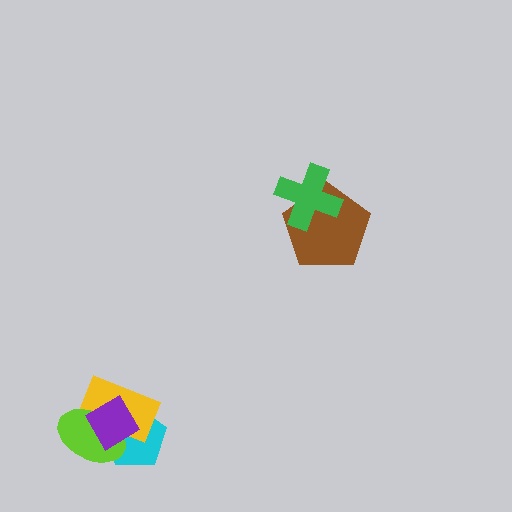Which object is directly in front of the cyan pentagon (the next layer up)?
The yellow rectangle is directly in front of the cyan pentagon.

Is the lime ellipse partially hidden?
Yes, it is partially covered by another shape.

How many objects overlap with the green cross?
1 object overlaps with the green cross.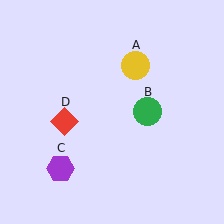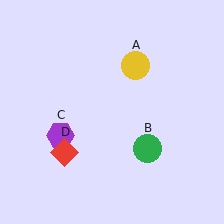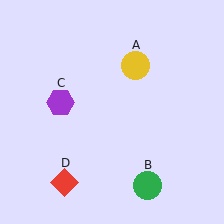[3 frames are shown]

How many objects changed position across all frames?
3 objects changed position: green circle (object B), purple hexagon (object C), red diamond (object D).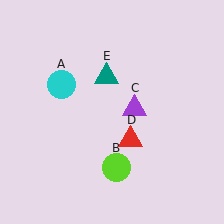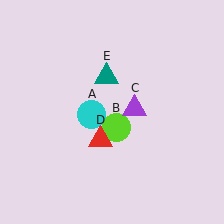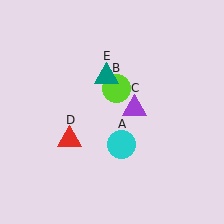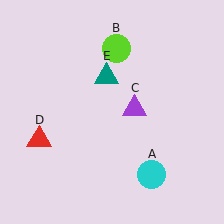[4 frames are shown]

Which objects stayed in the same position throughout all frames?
Purple triangle (object C) and teal triangle (object E) remained stationary.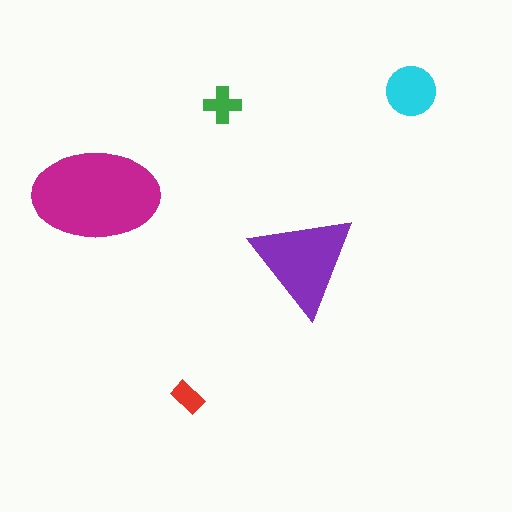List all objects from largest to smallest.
The magenta ellipse, the purple triangle, the cyan circle, the green cross, the red rectangle.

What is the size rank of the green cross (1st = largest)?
4th.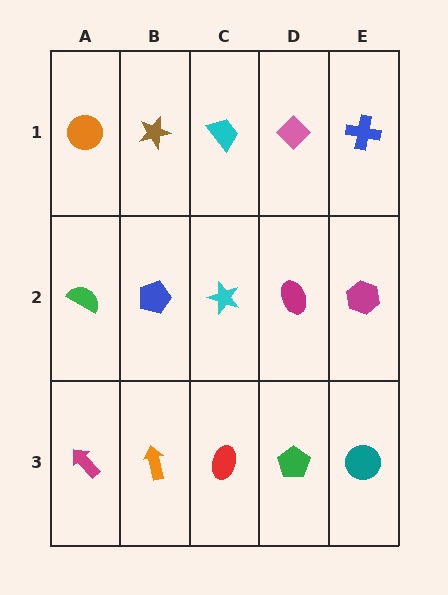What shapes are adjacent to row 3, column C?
A cyan star (row 2, column C), an orange arrow (row 3, column B), a green pentagon (row 3, column D).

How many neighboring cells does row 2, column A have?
3.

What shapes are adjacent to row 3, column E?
A magenta hexagon (row 2, column E), a green pentagon (row 3, column D).